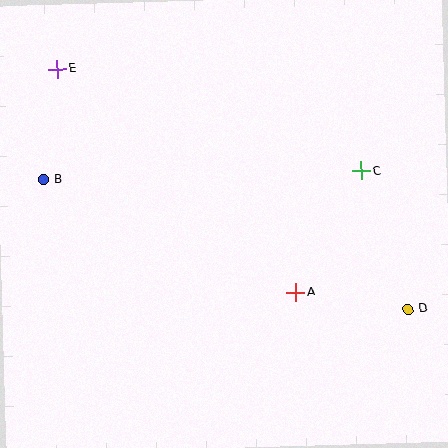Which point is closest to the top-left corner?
Point E is closest to the top-left corner.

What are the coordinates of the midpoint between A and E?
The midpoint between A and E is at (176, 180).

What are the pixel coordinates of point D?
Point D is at (408, 309).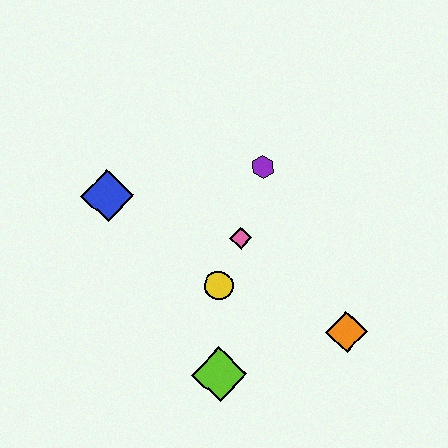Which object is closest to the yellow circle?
The pink diamond is closest to the yellow circle.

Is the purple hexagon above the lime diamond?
Yes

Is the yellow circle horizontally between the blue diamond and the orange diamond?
Yes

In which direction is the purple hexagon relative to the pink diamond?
The purple hexagon is above the pink diamond.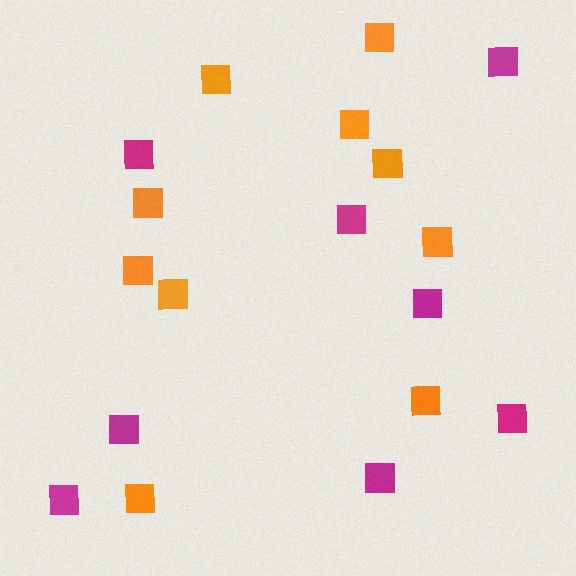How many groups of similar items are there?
There are 2 groups: one group of magenta squares (8) and one group of orange squares (10).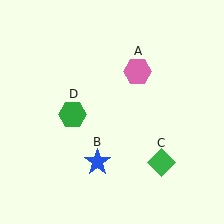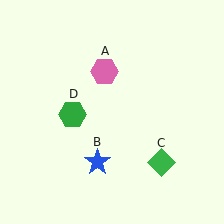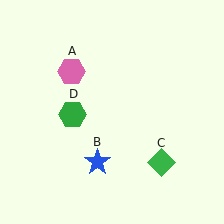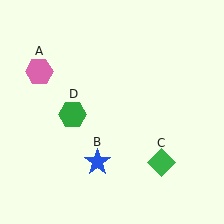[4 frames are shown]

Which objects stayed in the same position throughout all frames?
Blue star (object B) and green diamond (object C) and green hexagon (object D) remained stationary.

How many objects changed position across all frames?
1 object changed position: pink hexagon (object A).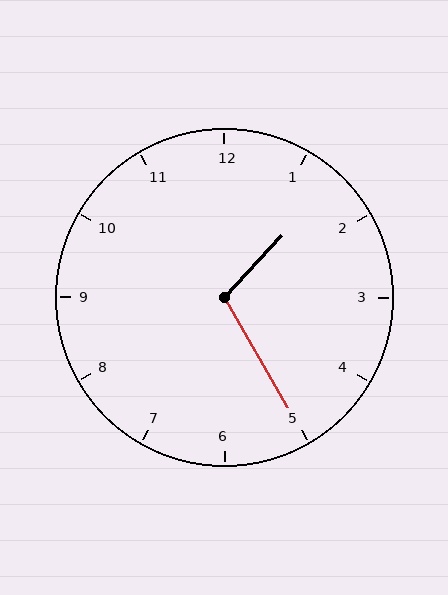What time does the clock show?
1:25.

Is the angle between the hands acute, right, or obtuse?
It is obtuse.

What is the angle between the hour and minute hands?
Approximately 108 degrees.